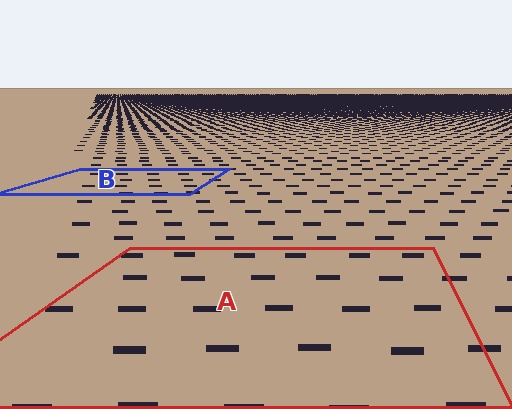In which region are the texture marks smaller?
The texture marks are smaller in region B, because it is farther away.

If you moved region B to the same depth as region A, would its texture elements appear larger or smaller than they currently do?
They would appear larger. At a closer depth, the same texture elements are projected at a bigger on-screen size.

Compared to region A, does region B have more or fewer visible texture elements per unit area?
Region B has more texture elements per unit area — they are packed more densely because it is farther away.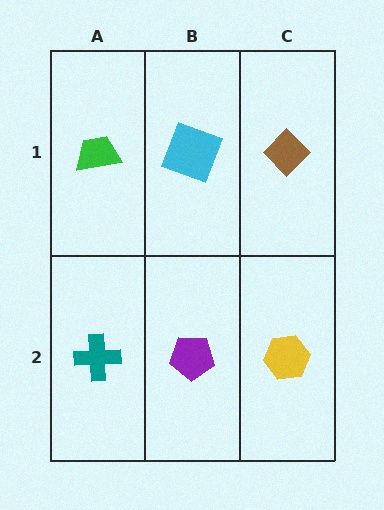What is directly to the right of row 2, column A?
A purple pentagon.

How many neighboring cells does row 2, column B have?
3.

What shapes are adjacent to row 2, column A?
A green trapezoid (row 1, column A), a purple pentagon (row 2, column B).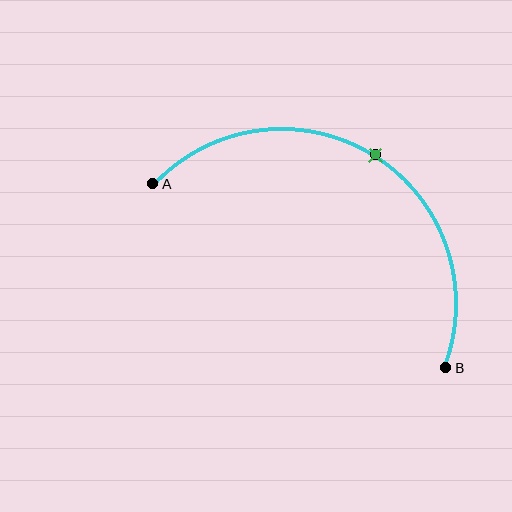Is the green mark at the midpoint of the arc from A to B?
Yes. The green mark lies on the arc at equal arc-length from both A and B — it is the arc midpoint.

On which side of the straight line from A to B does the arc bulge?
The arc bulges above the straight line connecting A and B.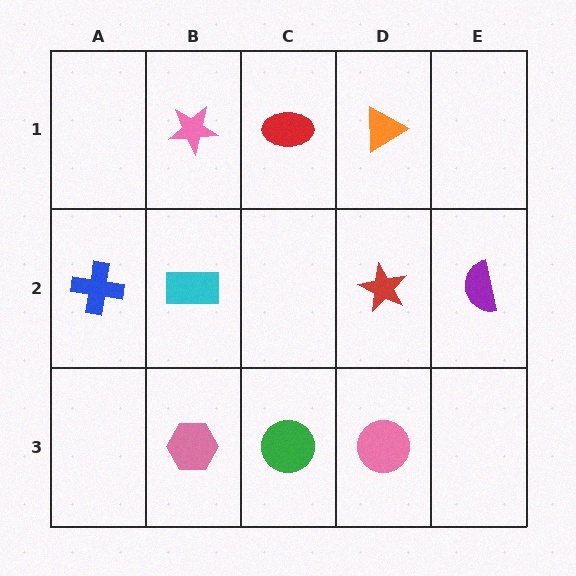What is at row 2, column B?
A cyan rectangle.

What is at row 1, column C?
A red ellipse.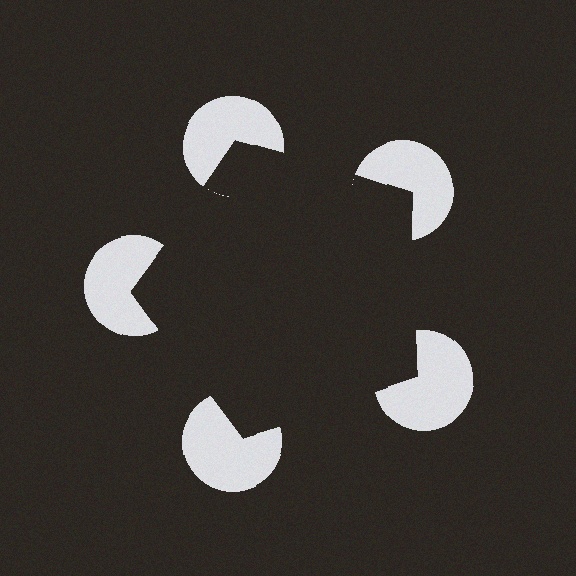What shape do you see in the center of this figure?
An illusory pentagon — its edges are inferred from the aligned wedge cuts in the pac-man discs, not physically drawn.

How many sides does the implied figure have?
5 sides.